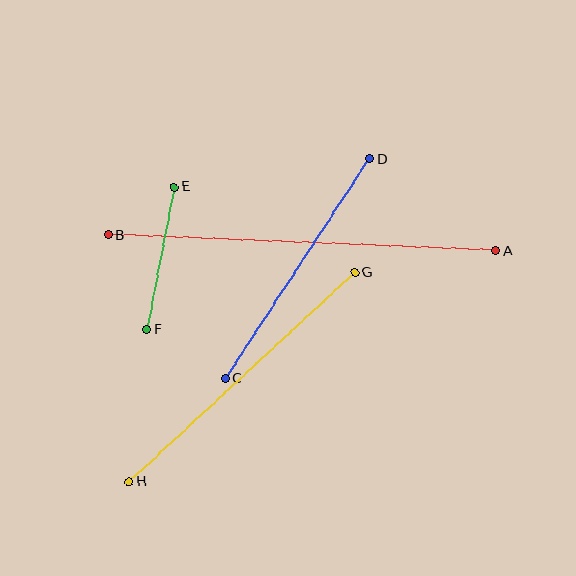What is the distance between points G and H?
The distance is approximately 307 pixels.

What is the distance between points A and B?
The distance is approximately 387 pixels.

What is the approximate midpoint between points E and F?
The midpoint is at approximately (161, 258) pixels.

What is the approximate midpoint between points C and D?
The midpoint is at approximately (298, 269) pixels.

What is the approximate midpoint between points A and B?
The midpoint is at approximately (302, 243) pixels.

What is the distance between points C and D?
The distance is approximately 263 pixels.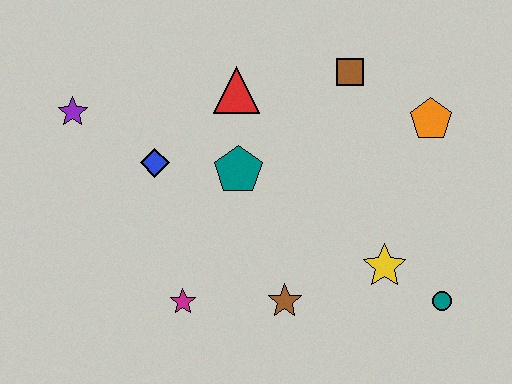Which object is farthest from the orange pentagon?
The purple star is farthest from the orange pentagon.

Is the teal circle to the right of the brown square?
Yes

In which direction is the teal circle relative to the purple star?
The teal circle is to the right of the purple star.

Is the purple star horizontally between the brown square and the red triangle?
No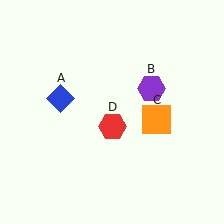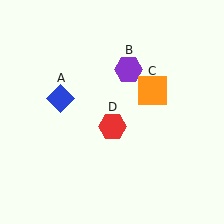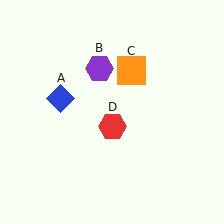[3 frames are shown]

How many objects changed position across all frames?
2 objects changed position: purple hexagon (object B), orange square (object C).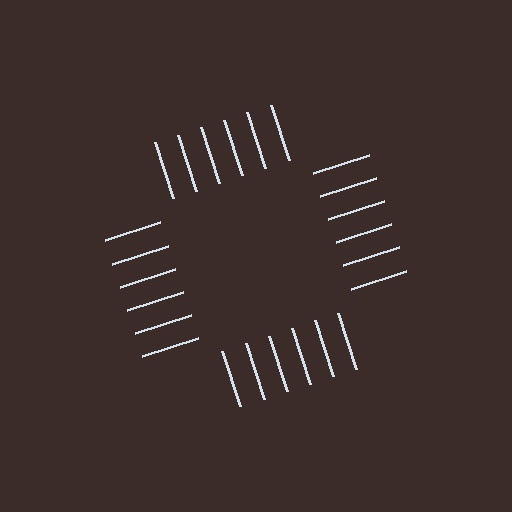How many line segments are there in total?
24 — 6 along each of the 4 edges.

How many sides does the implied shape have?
4 sides — the line-ends trace a square.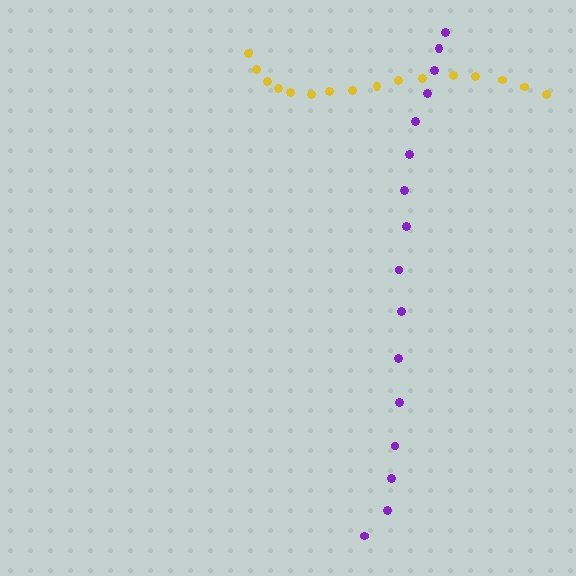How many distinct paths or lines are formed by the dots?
There are 2 distinct paths.